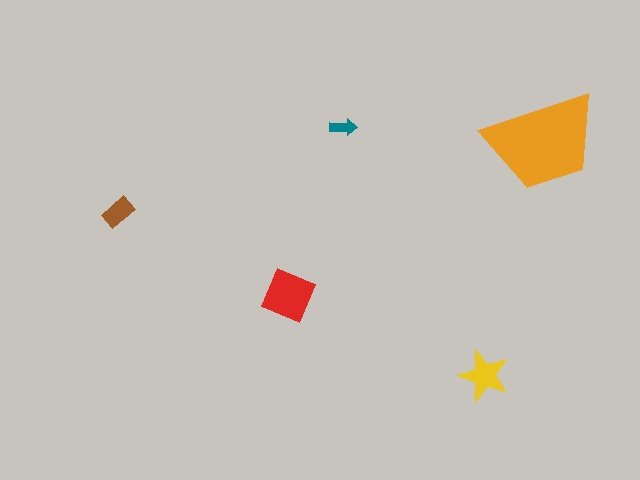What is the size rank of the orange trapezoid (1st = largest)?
1st.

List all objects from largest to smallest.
The orange trapezoid, the red diamond, the yellow star, the brown rectangle, the teal arrow.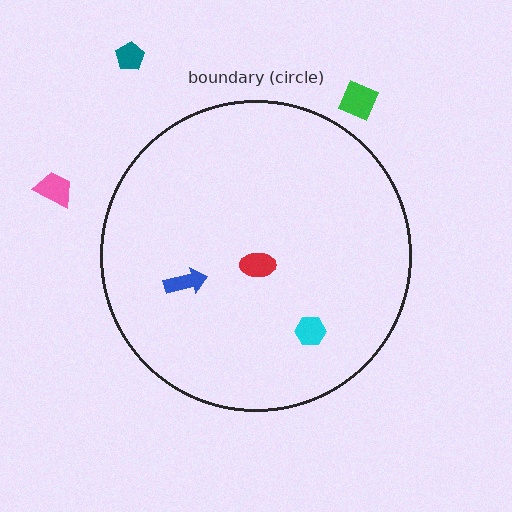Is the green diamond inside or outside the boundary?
Outside.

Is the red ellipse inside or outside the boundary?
Inside.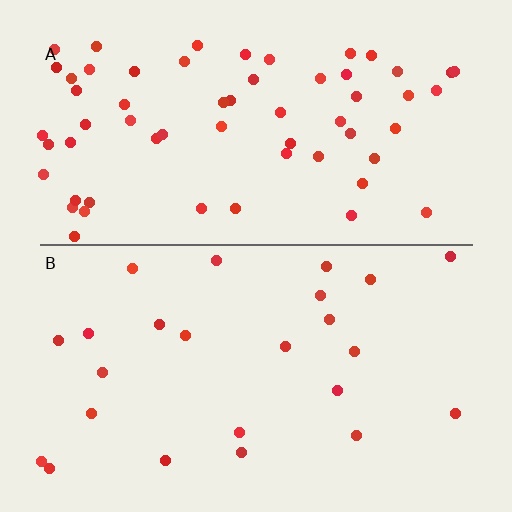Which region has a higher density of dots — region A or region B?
A (the top).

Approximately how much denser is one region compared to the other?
Approximately 2.5× — region A over region B.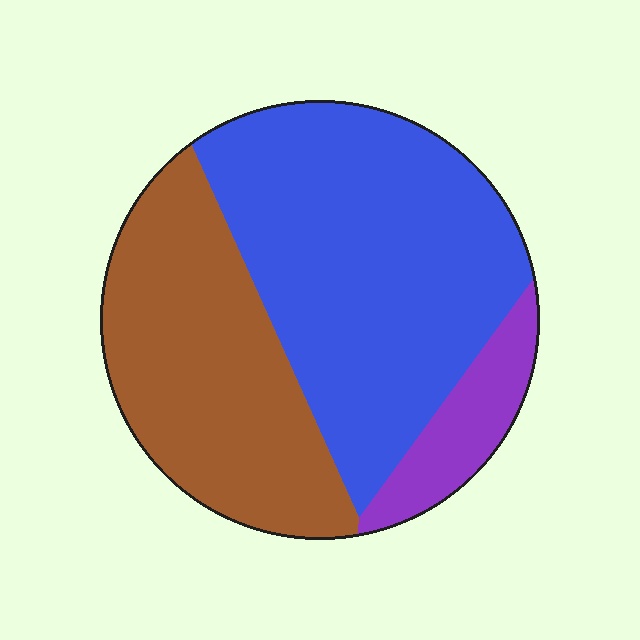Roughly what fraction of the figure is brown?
Brown takes up about three eighths (3/8) of the figure.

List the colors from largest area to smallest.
From largest to smallest: blue, brown, purple.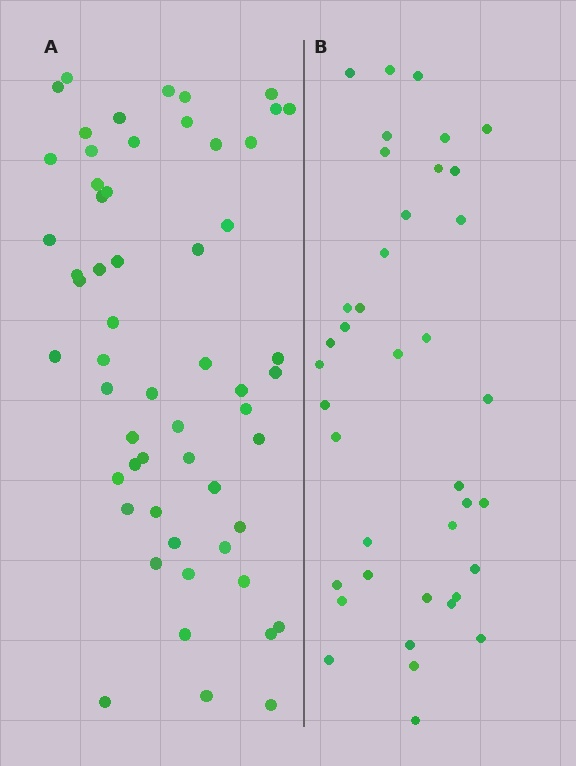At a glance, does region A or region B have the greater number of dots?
Region A (the left region) has more dots.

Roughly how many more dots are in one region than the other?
Region A has approximately 20 more dots than region B.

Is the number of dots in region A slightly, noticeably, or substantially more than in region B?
Region A has substantially more. The ratio is roughly 1.5 to 1.